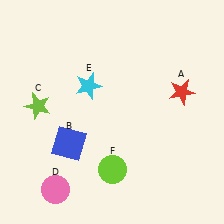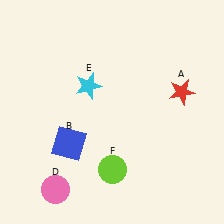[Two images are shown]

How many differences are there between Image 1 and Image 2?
There is 1 difference between the two images.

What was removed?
The lime star (C) was removed in Image 2.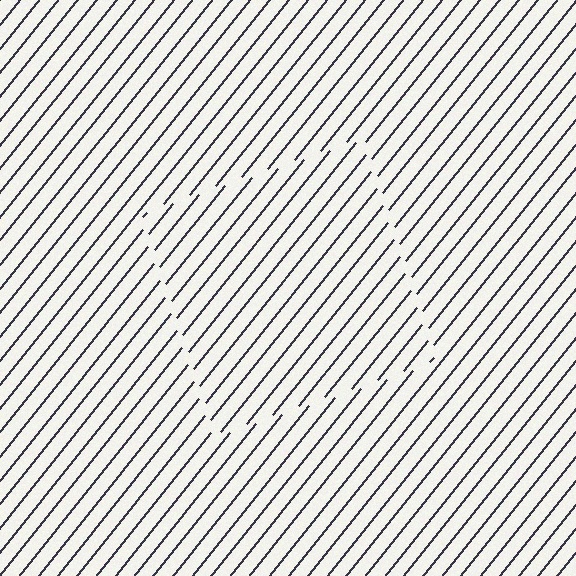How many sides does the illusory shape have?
4 sides — the line-ends trace a square.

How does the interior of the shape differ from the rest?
The interior of the shape contains the same grating, shifted by half a period — the contour is defined by the phase discontinuity where line-ends from the inner and outer gratings abut.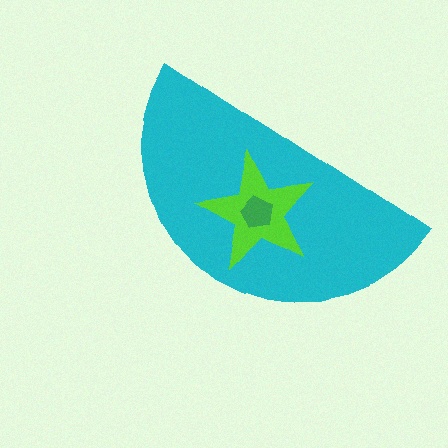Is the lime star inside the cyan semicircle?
Yes.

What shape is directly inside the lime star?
The green pentagon.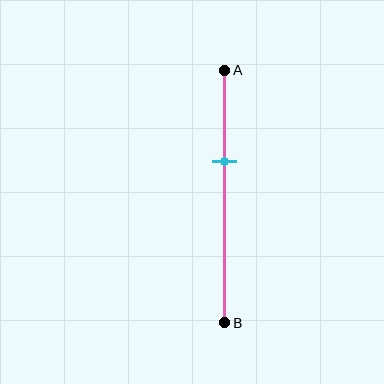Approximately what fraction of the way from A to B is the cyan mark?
The cyan mark is approximately 35% of the way from A to B.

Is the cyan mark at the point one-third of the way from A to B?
Yes, the mark is approximately at the one-third point.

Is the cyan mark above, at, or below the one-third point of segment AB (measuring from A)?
The cyan mark is approximately at the one-third point of segment AB.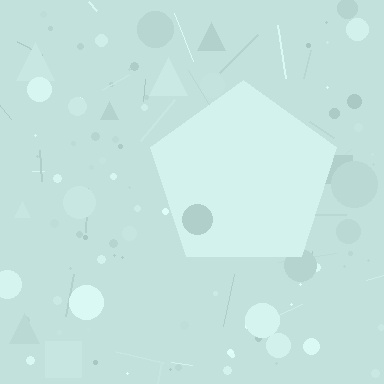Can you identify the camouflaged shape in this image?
The camouflaged shape is a pentagon.